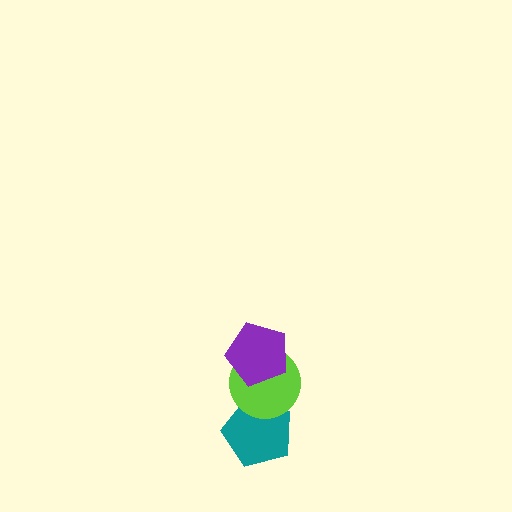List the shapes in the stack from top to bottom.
From top to bottom: the purple pentagon, the lime circle, the teal pentagon.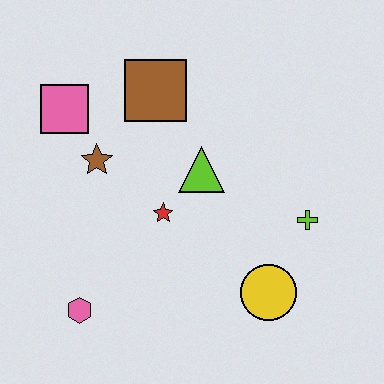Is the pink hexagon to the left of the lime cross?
Yes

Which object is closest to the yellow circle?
The lime cross is closest to the yellow circle.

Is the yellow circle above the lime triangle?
No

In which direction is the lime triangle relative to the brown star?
The lime triangle is to the right of the brown star.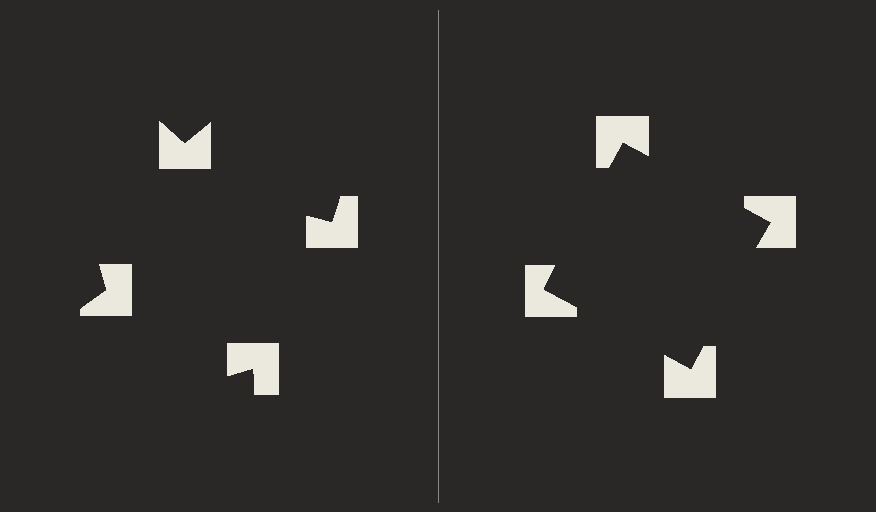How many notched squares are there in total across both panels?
8 — 4 on each side.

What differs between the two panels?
The notched squares are positioned identically on both sides; only the wedge orientations differ. On the right they align to a square; on the left they are misaligned.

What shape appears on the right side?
An illusory square.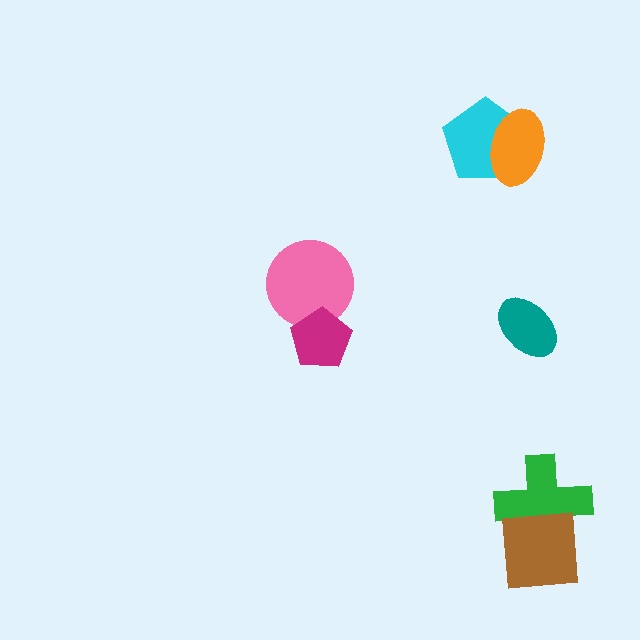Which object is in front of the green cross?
The brown square is in front of the green cross.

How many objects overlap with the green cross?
1 object overlaps with the green cross.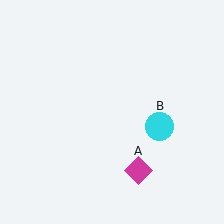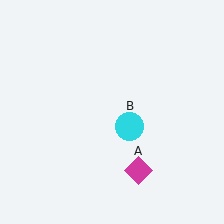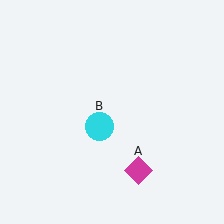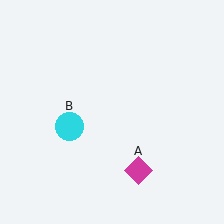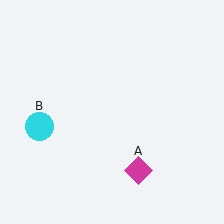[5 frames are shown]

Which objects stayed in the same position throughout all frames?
Magenta diamond (object A) remained stationary.